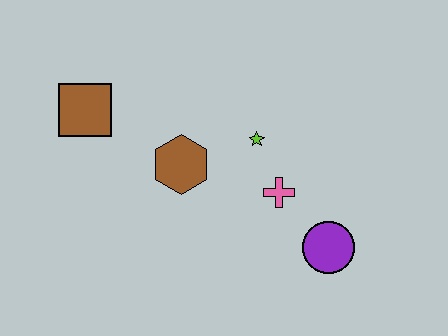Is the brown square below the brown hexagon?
No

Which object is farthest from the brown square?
The purple circle is farthest from the brown square.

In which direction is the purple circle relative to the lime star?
The purple circle is below the lime star.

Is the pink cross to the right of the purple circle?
No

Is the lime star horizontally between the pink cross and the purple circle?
No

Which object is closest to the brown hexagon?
The lime star is closest to the brown hexagon.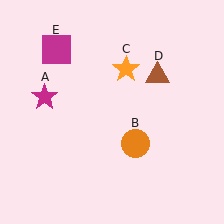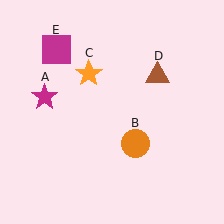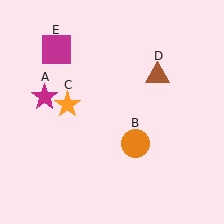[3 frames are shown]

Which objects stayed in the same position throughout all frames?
Magenta star (object A) and orange circle (object B) and brown triangle (object D) and magenta square (object E) remained stationary.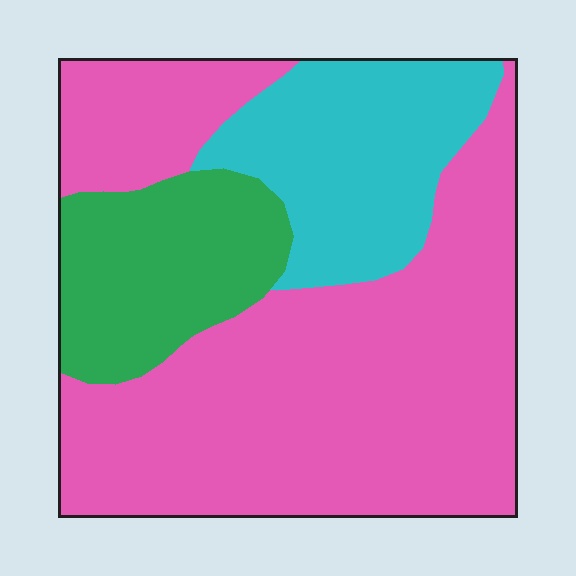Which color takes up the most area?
Pink, at roughly 60%.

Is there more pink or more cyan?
Pink.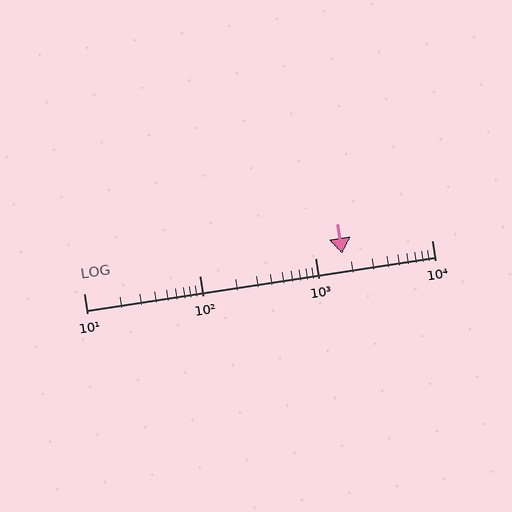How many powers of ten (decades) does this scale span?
The scale spans 3 decades, from 10 to 10000.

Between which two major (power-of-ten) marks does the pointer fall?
The pointer is between 1000 and 10000.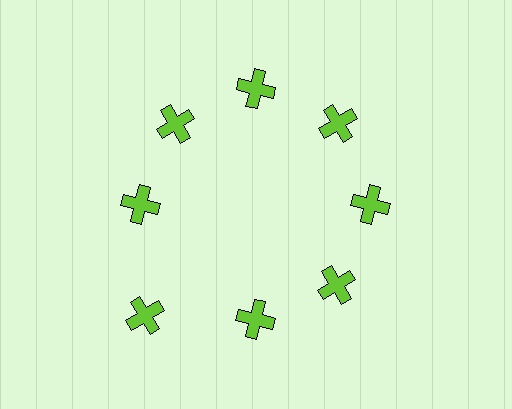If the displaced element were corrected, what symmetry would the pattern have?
It would have 8-fold rotational symmetry — the pattern would map onto itself every 45 degrees.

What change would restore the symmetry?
The symmetry would be restored by moving it inward, back onto the ring so that all 8 crosses sit at equal angles and equal distance from the center.